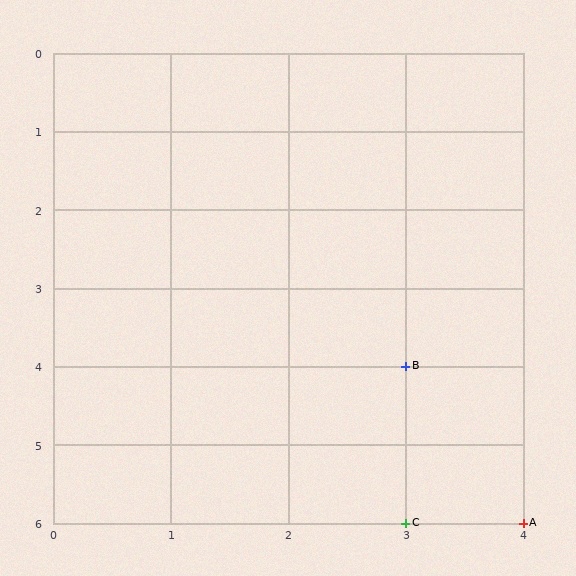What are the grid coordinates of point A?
Point A is at grid coordinates (4, 6).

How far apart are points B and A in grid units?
Points B and A are 1 column and 2 rows apart (about 2.2 grid units diagonally).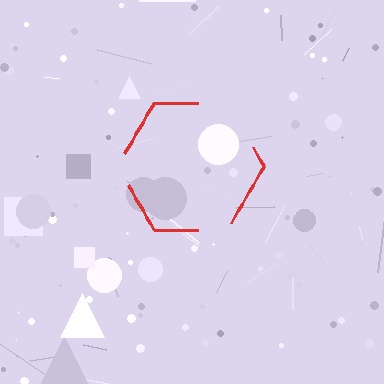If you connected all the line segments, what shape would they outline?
They would outline a hexagon.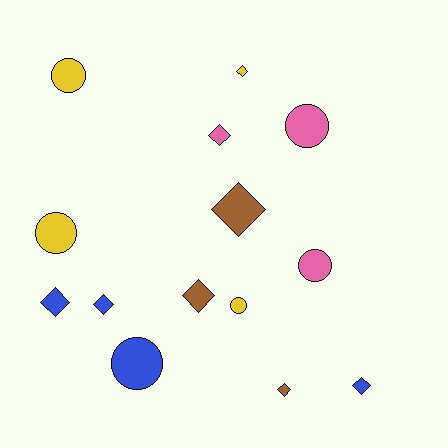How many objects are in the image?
There are 14 objects.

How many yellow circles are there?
There are 3 yellow circles.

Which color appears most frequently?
Yellow, with 4 objects.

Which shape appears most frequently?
Diamond, with 8 objects.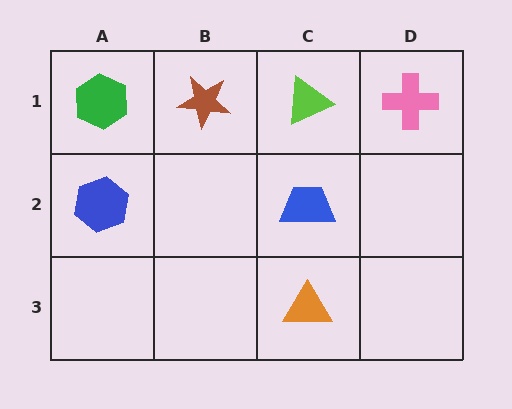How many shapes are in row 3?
1 shape.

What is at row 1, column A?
A green hexagon.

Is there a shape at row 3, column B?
No, that cell is empty.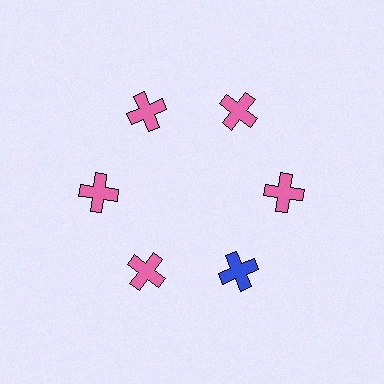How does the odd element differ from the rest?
It has a different color: blue instead of pink.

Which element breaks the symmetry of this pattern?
The blue cross at roughly the 5 o'clock position breaks the symmetry. All other shapes are pink crosses.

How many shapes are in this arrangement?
There are 6 shapes arranged in a ring pattern.